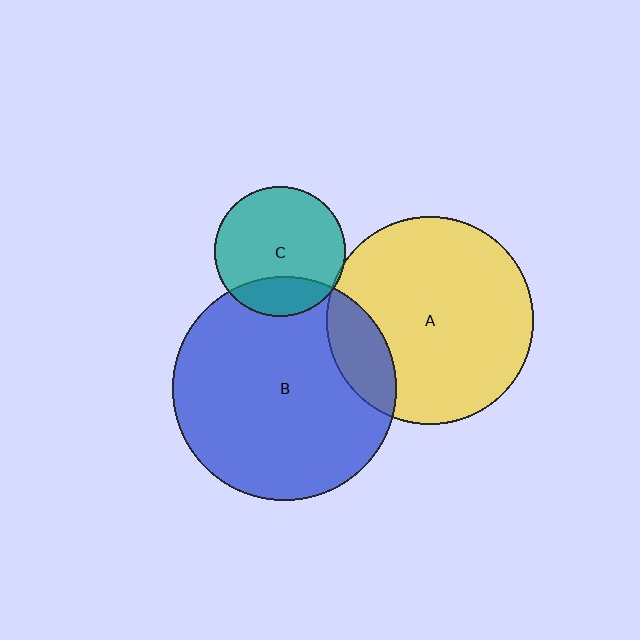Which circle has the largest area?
Circle B (blue).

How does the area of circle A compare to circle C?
Approximately 2.5 times.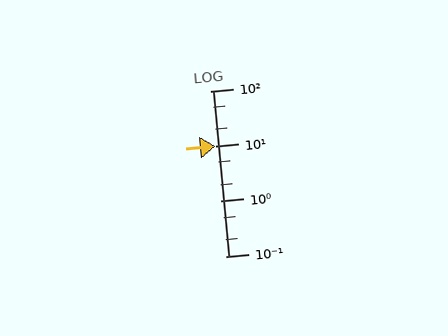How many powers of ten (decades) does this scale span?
The scale spans 3 decades, from 0.1 to 100.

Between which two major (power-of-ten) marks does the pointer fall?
The pointer is between 10 and 100.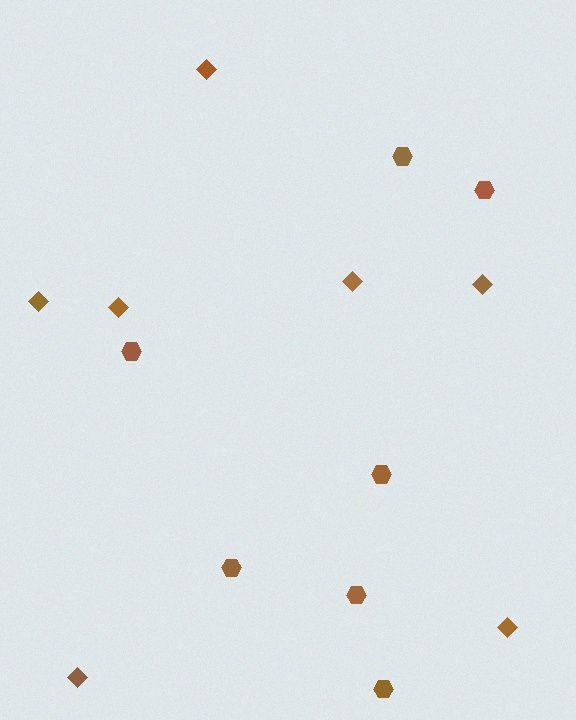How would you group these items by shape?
There are 2 groups: one group of hexagons (7) and one group of diamonds (7).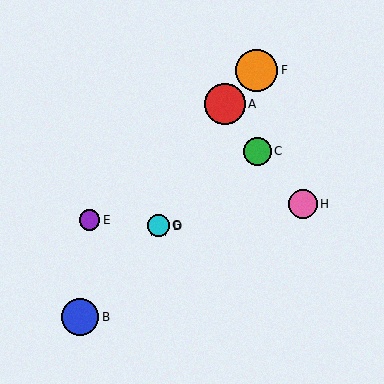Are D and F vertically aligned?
No, D is at x≈158 and F is at x≈257.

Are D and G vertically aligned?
Yes, both are at x≈158.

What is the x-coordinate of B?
Object B is at x≈80.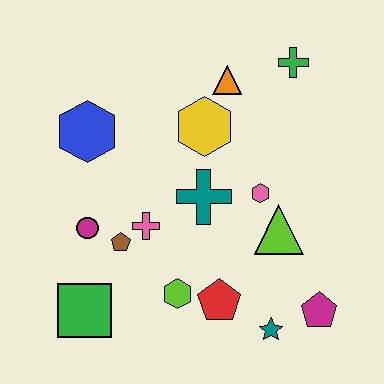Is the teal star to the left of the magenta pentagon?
Yes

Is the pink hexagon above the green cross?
No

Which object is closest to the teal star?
The magenta pentagon is closest to the teal star.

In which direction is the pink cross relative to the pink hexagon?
The pink cross is to the left of the pink hexagon.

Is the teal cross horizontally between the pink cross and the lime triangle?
Yes